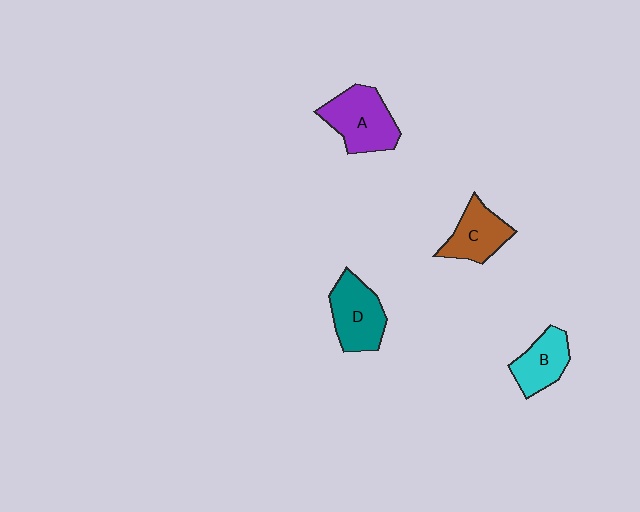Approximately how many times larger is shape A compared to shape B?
Approximately 1.4 times.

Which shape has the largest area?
Shape A (purple).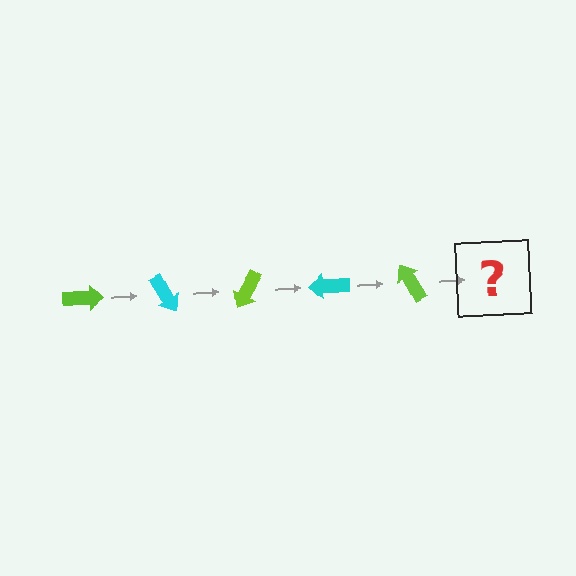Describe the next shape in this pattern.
It should be a cyan arrow, rotated 300 degrees from the start.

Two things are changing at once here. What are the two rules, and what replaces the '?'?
The two rules are that it rotates 60 degrees each step and the color cycles through lime and cyan. The '?' should be a cyan arrow, rotated 300 degrees from the start.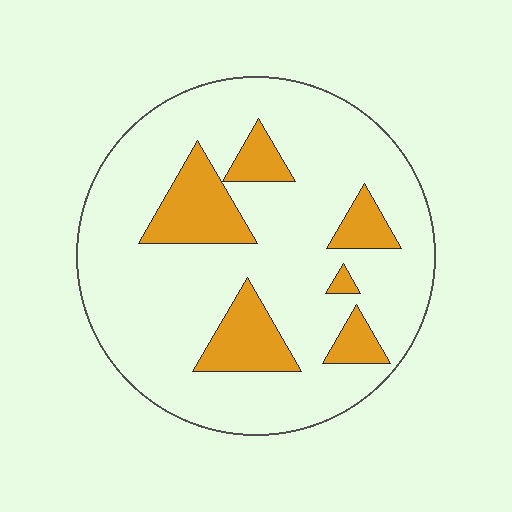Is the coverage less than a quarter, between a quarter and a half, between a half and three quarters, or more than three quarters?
Less than a quarter.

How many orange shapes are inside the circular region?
6.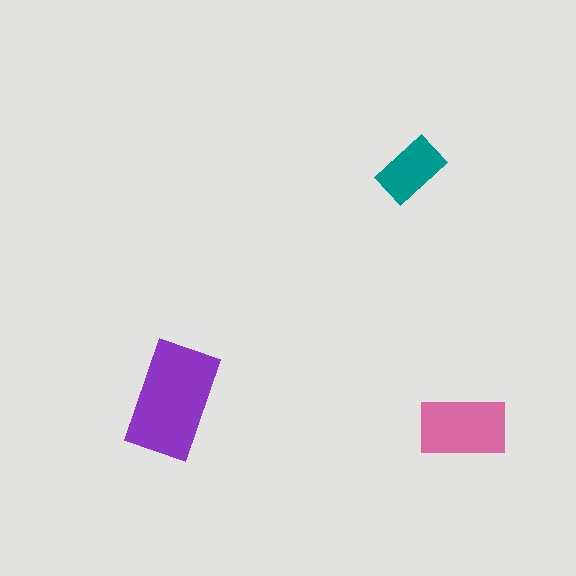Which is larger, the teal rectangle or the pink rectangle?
The pink one.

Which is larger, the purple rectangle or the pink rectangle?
The purple one.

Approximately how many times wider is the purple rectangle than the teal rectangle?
About 1.5 times wider.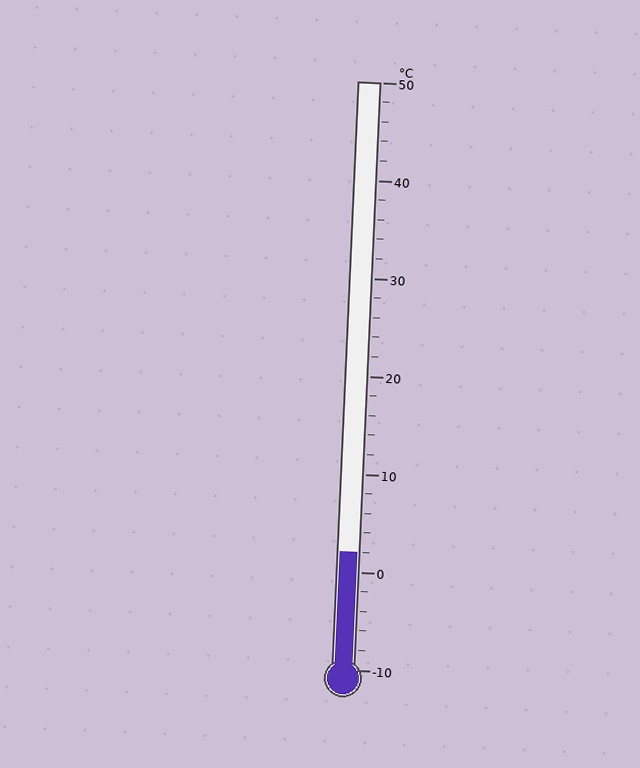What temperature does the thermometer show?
The thermometer shows approximately 2°C.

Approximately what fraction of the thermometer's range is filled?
The thermometer is filled to approximately 20% of its range.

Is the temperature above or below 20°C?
The temperature is below 20°C.